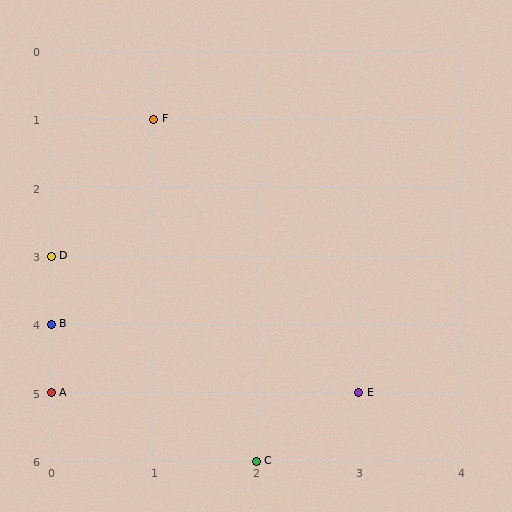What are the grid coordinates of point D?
Point D is at grid coordinates (0, 3).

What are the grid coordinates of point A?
Point A is at grid coordinates (0, 5).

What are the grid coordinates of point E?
Point E is at grid coordinates (3, 5).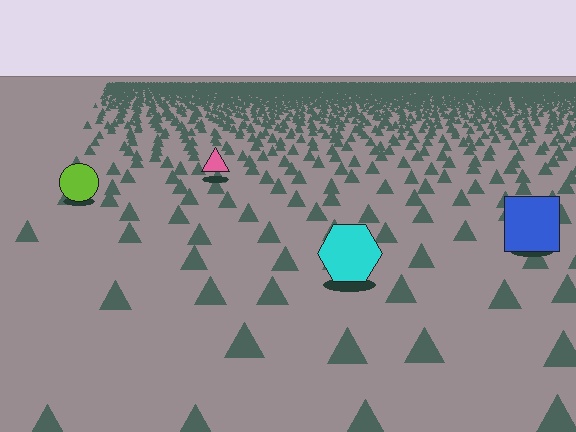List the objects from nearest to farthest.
From nearest to farthest: the cyan hexagon, the blue square, the lime circle, the pink triangle.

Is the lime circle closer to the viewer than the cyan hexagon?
No. The cyan hexagon is closer — you can tell from the texture gradient: the ground texture is coarser near it.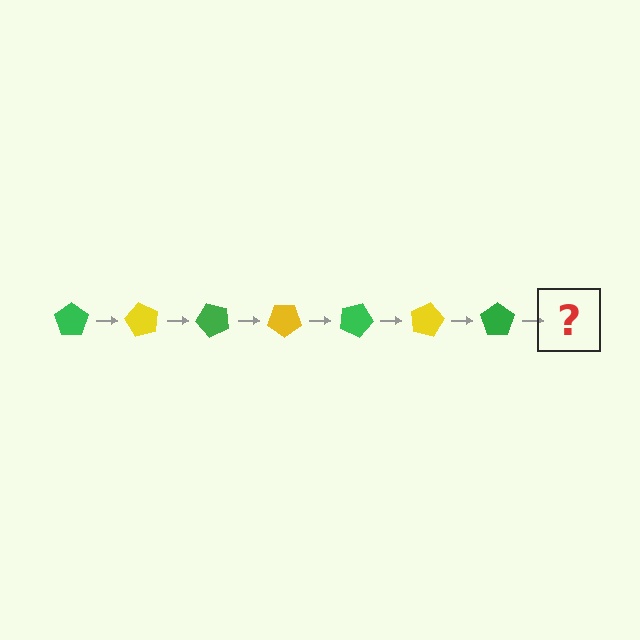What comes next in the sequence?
The next element should be a yellow pentagon, rotated 420 degrees from the start.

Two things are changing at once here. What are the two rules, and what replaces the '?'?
The two rules are that it rotates 60 degrees each step and the color cycles through green and yellow. The '?' should be a yellow pentagon, rotated 420 degrees from the start.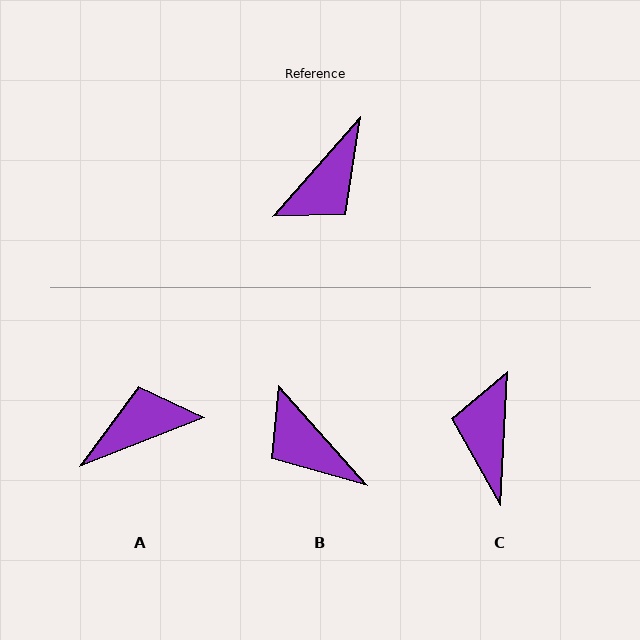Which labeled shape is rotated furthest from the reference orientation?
A, about 152 degrees away.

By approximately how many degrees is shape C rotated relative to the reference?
Approximately 142 degrees clockwise.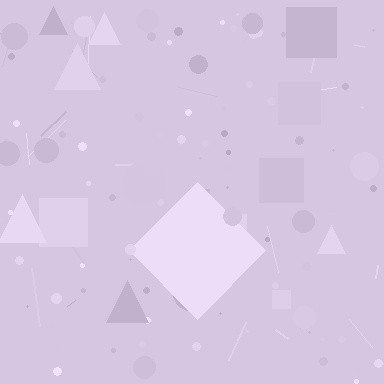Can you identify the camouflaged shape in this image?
The camouflaged shape is a diamond.